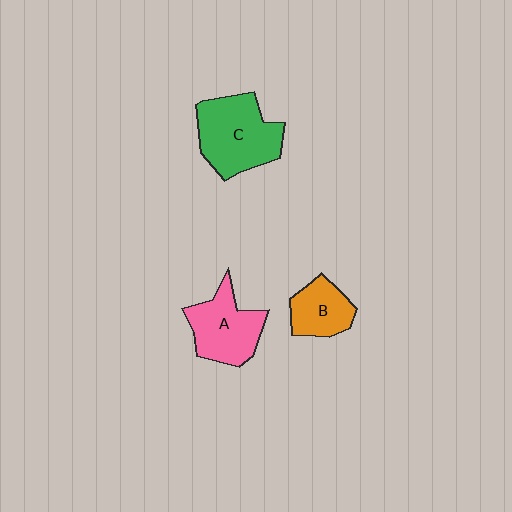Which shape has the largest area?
Shape C (green).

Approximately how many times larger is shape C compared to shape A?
Approximately 1.2 times.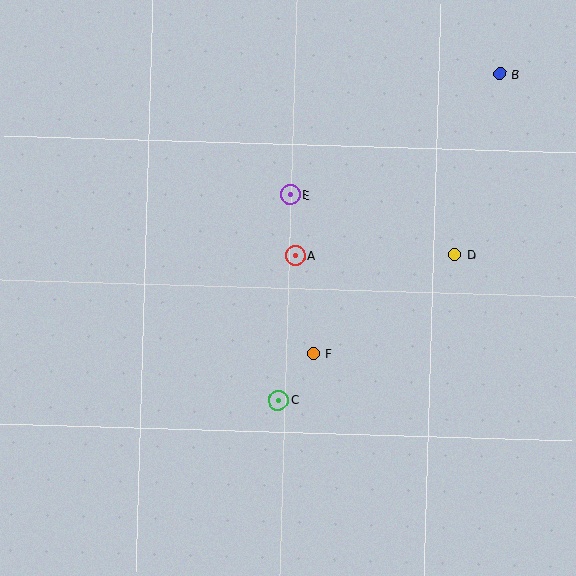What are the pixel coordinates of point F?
Point F is at (313, 353).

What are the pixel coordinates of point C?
Point C is at (279, 400).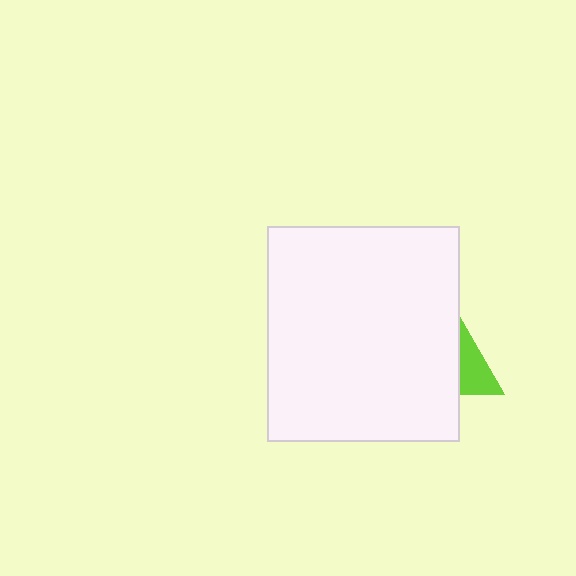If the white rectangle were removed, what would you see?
You would see the complete lime triangle.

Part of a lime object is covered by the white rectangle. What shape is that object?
It is a triangle.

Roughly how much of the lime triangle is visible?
A small part of it is visible (roughly 36%).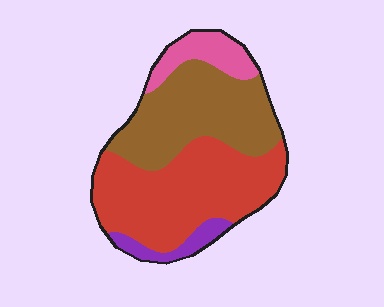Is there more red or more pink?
Red.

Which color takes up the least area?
Purple, at roughly 5%.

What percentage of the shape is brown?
Brown covers 37% of the shape.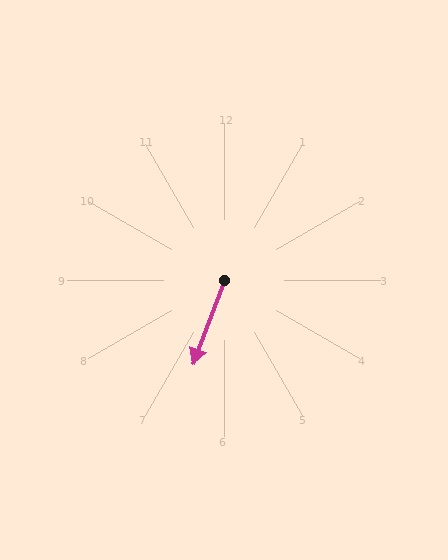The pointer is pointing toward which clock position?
Roughly 7 o'clock.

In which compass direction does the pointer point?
South.